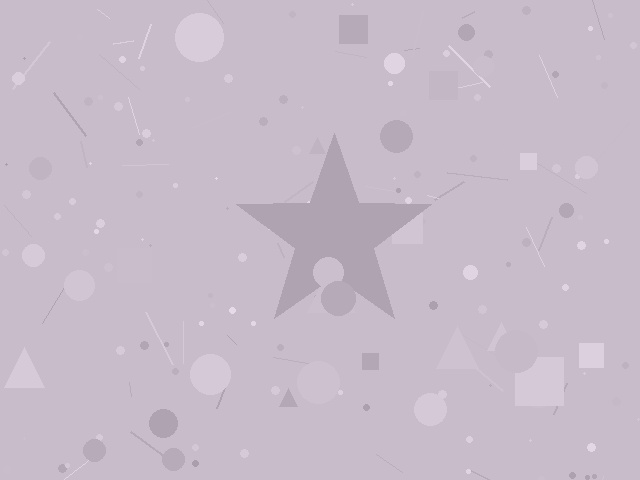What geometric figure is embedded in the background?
A star is embedded in the background.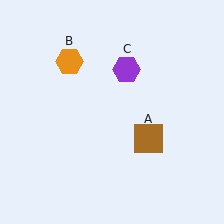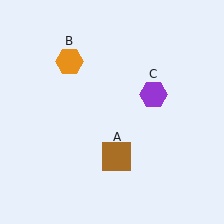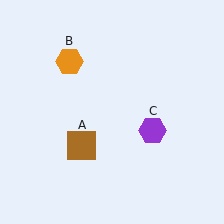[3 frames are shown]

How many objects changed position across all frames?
2 objects changed position: brown square (object A), purple hexagon (object C).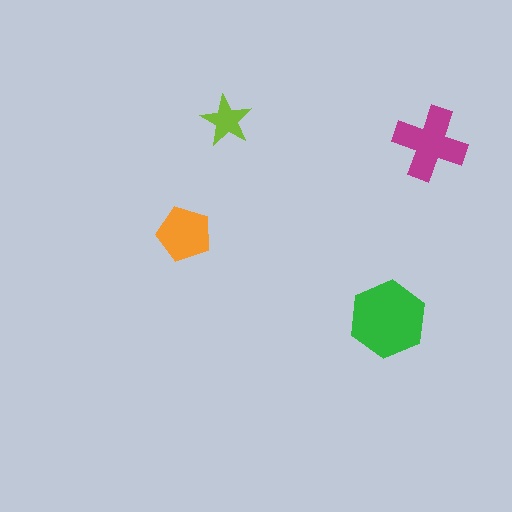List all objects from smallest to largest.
The lime star, the orange pentagon, the magenta cross, the green hexagon.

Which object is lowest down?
The green hexagon is bottommost.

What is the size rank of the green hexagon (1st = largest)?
1st.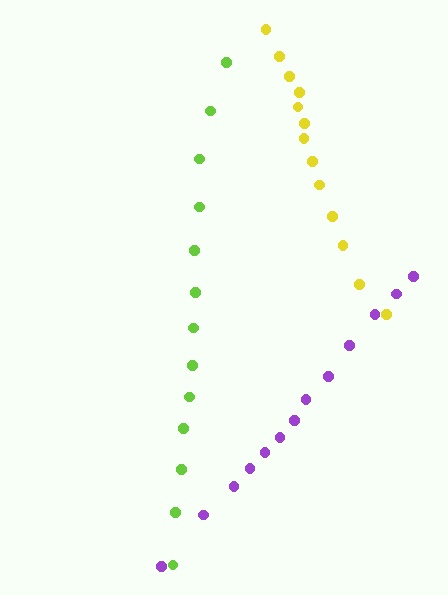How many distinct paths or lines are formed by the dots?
There are 3 distinct paths.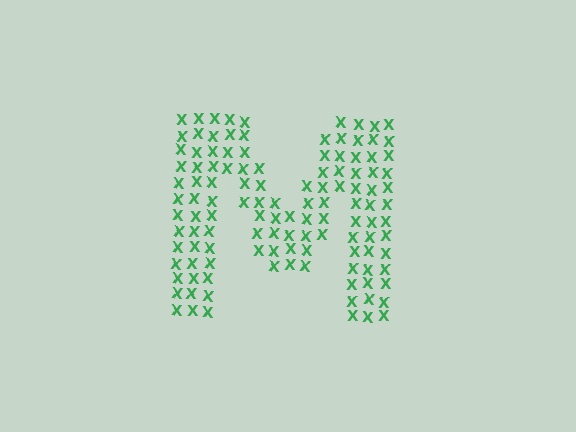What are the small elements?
The small elements are letter X's.